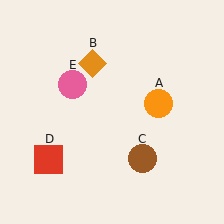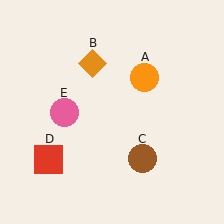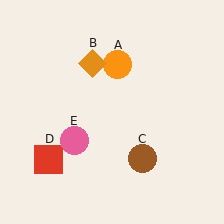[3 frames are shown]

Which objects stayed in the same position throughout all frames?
Orange diamond (object B) and brown circle (object C) and red square (object D) remained stationary.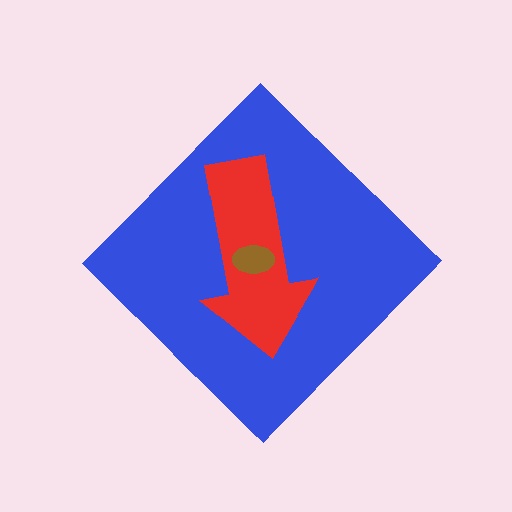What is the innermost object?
The brown ellipse.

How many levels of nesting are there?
3.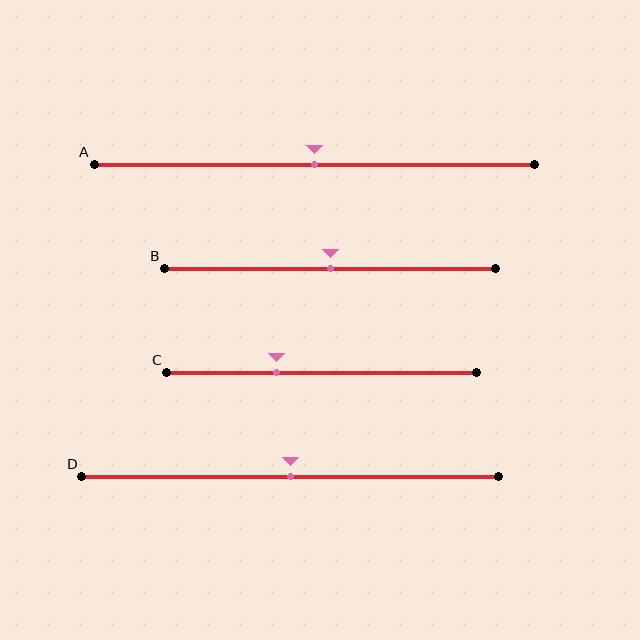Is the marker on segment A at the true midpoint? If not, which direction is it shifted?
Yes, the marker on segment A is at the true midpoint.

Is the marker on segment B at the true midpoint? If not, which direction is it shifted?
Yes, the marker on segment B is at the true midpoint.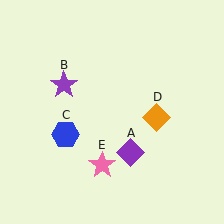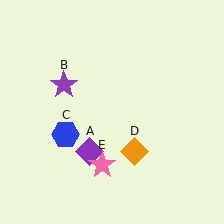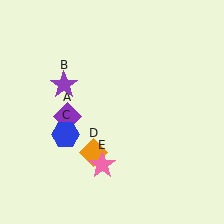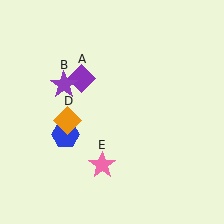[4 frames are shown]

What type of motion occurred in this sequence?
The purple diamond (object A), orange diamond (object D) rotated clockwise around the center of the scene.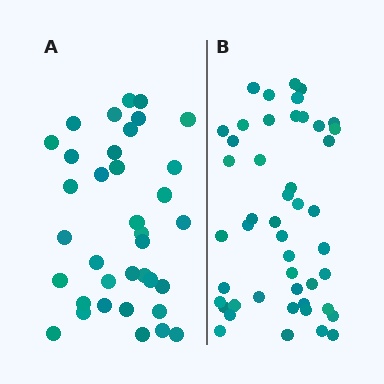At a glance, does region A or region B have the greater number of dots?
Region B (the right region) has more dots.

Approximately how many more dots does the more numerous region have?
Region B has roughly 12 or so more dots than region A.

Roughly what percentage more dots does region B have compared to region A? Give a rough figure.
About 30% more.